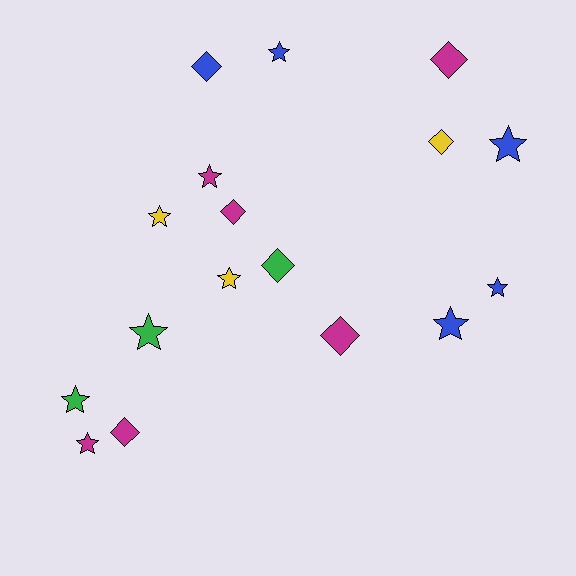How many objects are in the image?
There are 17 objects.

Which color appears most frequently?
Magenta, with 6 objects.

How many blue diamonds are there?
There is 1 blue diamond.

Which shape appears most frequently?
Star, with 10 objects.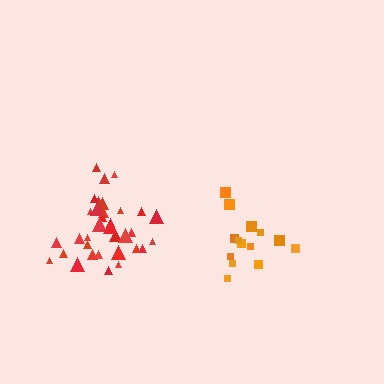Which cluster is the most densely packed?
Red.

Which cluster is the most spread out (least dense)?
Orange.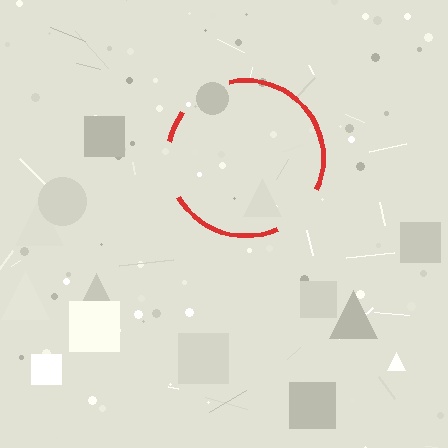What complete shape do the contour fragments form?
The contour fragments form a circle.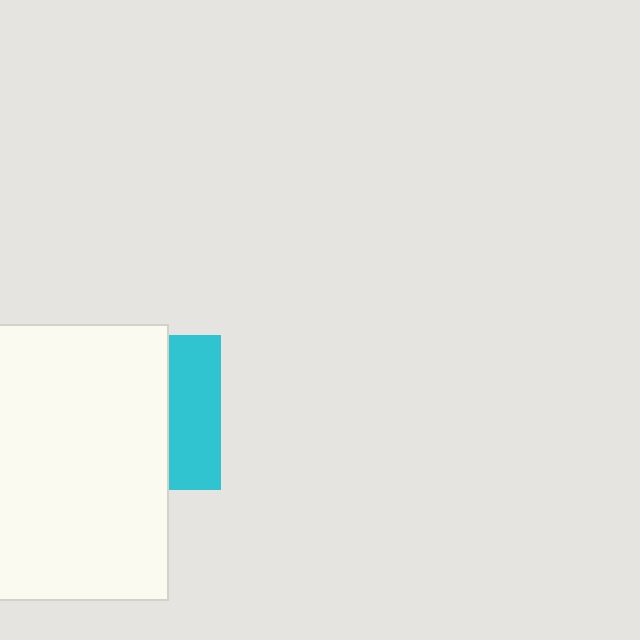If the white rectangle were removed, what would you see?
You would see the complete cyan square.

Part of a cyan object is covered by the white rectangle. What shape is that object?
It is a square.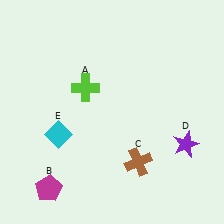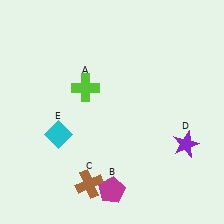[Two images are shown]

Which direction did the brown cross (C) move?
The brown cross (C) moved left.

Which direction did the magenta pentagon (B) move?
The magenta pentagon (B) moved right.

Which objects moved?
The objects that moved are: the magenta pentagon (B), the brown cross (C).